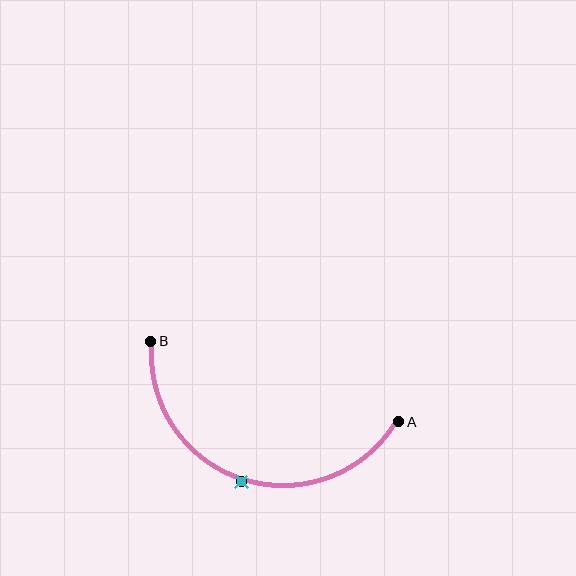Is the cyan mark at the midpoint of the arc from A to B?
Yes. The cyan mark lies on the arc at equal arc-length from both A and B — it is the arc midpoint.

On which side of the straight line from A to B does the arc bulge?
The arc bulges below the straight line connecting A and B.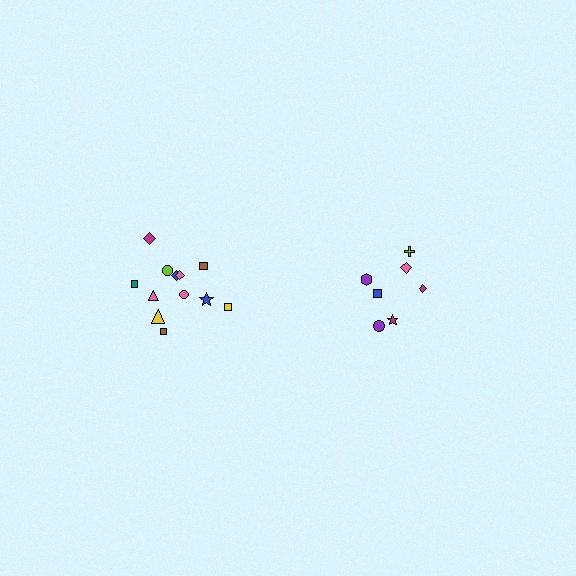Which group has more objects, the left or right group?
The left group.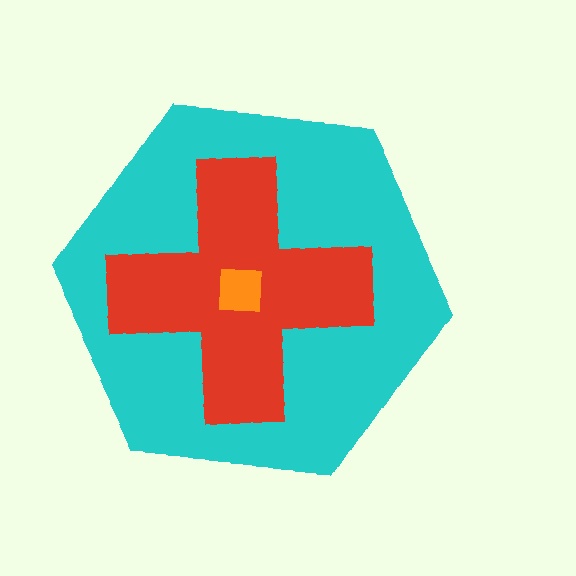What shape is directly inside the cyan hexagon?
The red cross.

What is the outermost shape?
The cyan hexagon.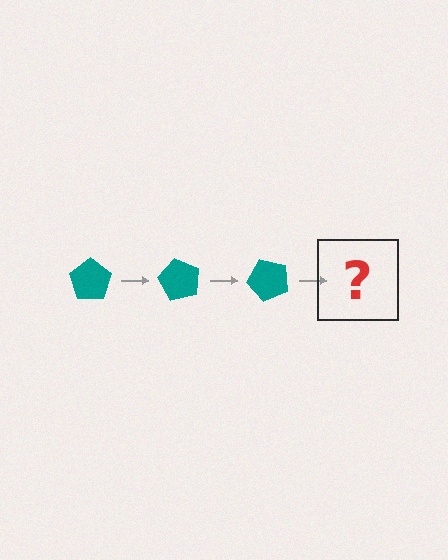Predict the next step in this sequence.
The next step is a teal pentagon rotated 180 degrees.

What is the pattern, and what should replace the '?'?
The pattern is that the pentagon rotates 60 degrees each step. The '?' should be a teal pentagon rotated 180 degrees.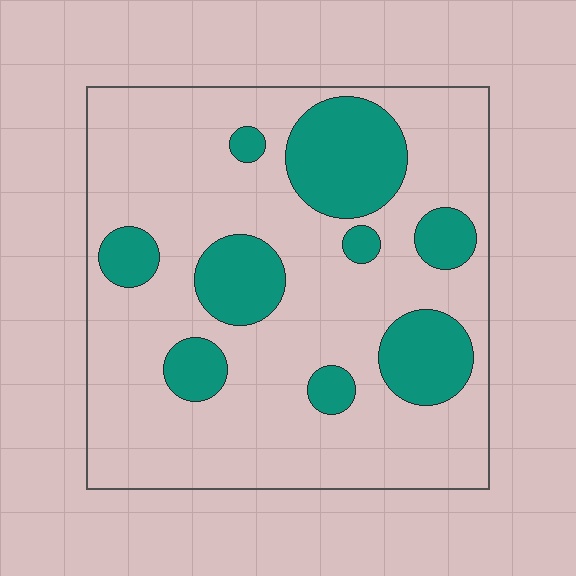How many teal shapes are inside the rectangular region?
9.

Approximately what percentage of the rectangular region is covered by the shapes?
Approximately 25%.